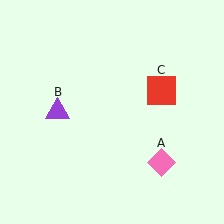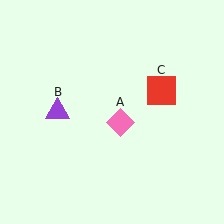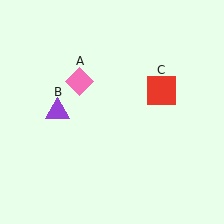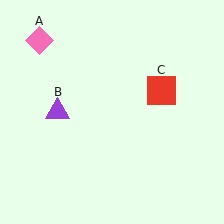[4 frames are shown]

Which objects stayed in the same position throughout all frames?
Purple triangle (object B) and red square (object C) remained stationary.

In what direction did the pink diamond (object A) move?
The pink diamond (object A) moved up and to the left.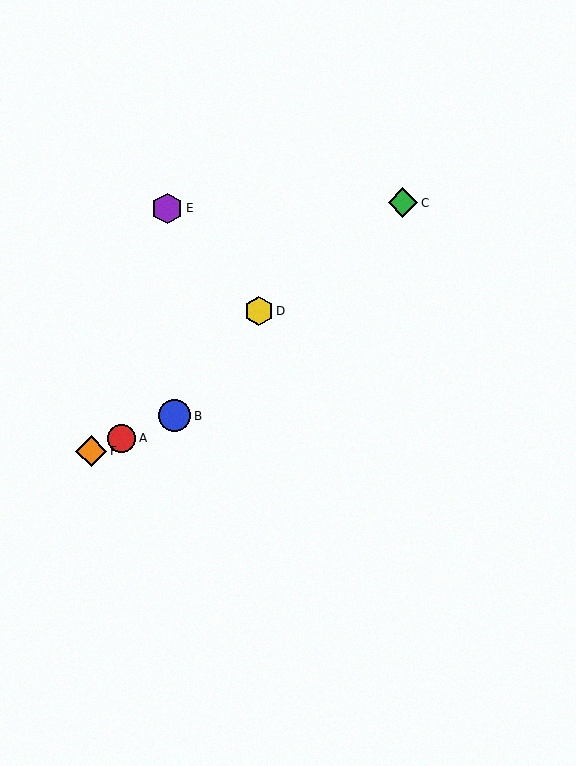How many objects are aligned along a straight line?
3 objects (A, B, F) are aligned along a straight line.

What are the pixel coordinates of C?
Object C is at (403, 203).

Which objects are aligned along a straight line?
Objects A, B, F are aligned along a straight line.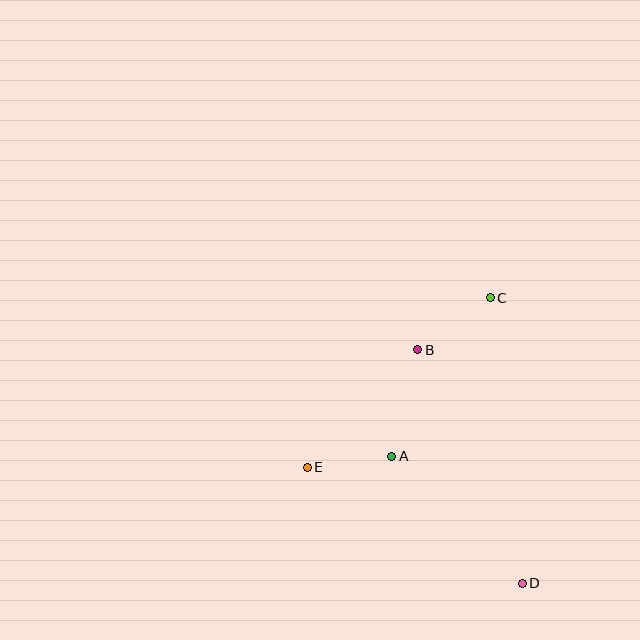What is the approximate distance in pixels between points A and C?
The distance between A and C is approximately 187 pixels.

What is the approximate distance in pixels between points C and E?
The distance between C and E is approximately 250 pixels.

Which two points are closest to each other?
Points A and E are closest to each other.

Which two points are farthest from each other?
Points C and D are farthest from each other.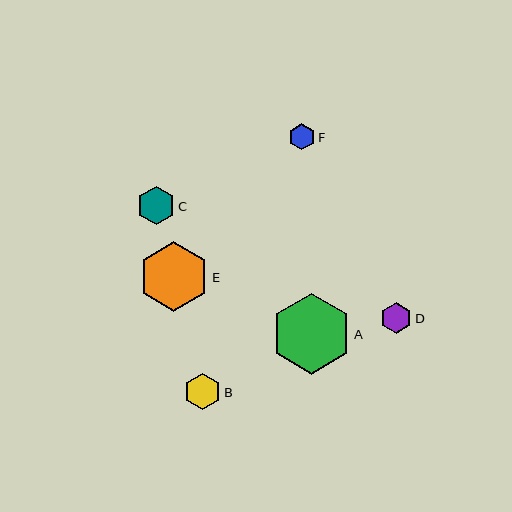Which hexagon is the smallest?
Hexagon F is the smallest with a size of approximately 26 pixels.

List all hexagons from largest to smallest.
From largest to smallest: A, E, C, B, D, F.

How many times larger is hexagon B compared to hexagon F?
Hexagon B is approximately 1.4 times the size of hexagon F.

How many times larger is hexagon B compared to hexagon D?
Hexagon B is approximately 1.2 times the size of hexagon D.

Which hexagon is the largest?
Hexagon A is the largest with a size of approximately 81 pixels.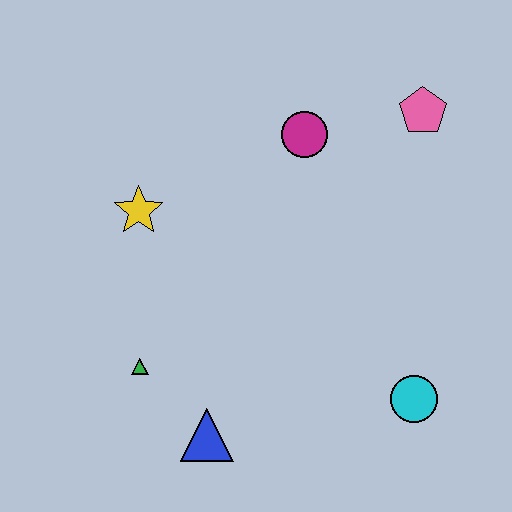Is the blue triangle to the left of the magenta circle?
Yes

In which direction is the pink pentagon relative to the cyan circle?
The pink pentagon is above the cyan circle.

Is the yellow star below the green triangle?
No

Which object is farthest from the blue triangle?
The pink pentagon is farthest from the blue triangle.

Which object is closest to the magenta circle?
The pink pentagon is closest to the magenta circle.